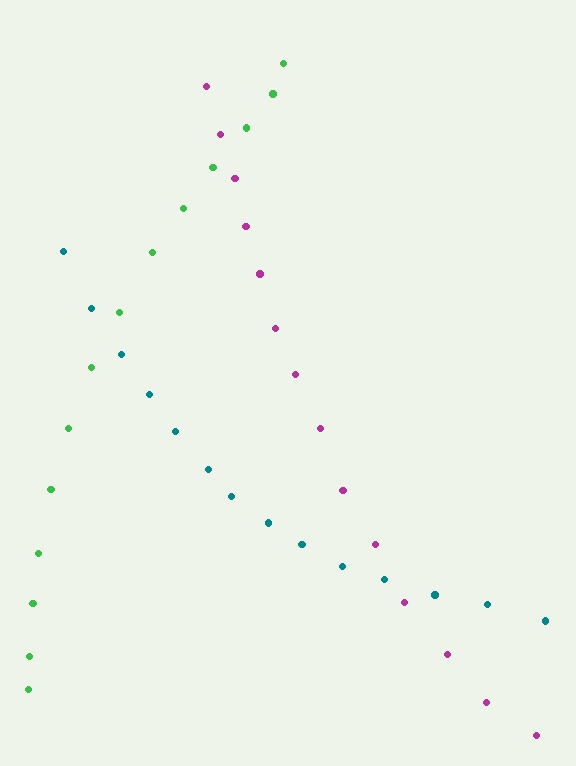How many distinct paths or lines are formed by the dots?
There are 3 distinct paths.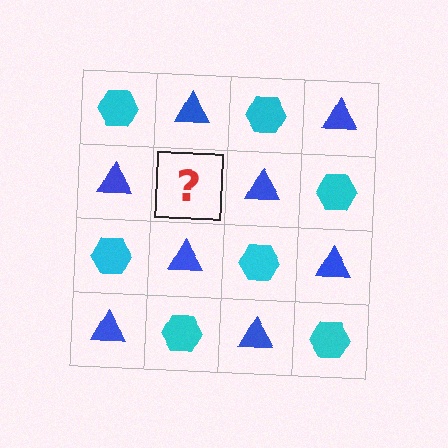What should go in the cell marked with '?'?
The missing cell should contain a cyan hexagon.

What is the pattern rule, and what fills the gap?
The rule is that it alternates cyan hexagon and blue triangle in a checkerboard pattern. The gap should be filled with a cyan hexagon.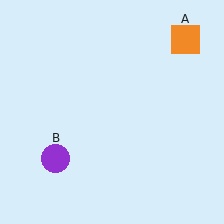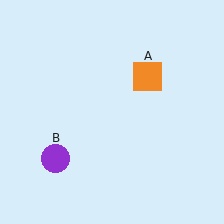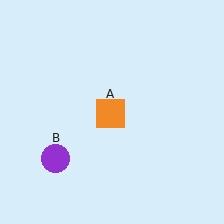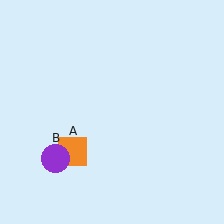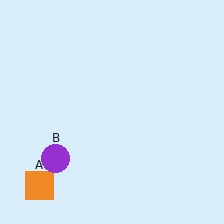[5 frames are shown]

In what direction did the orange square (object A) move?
The orange square (object A) moved down and to the left.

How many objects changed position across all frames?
1 object changed position: orange square (object A).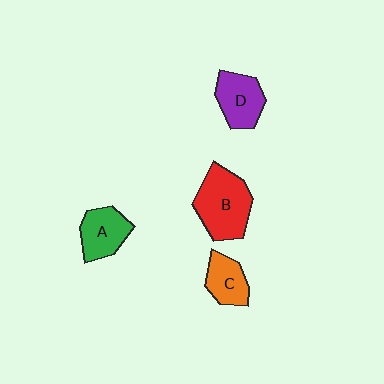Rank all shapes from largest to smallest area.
From largest to smallest: B (red), D (purple), A (green), C (orange).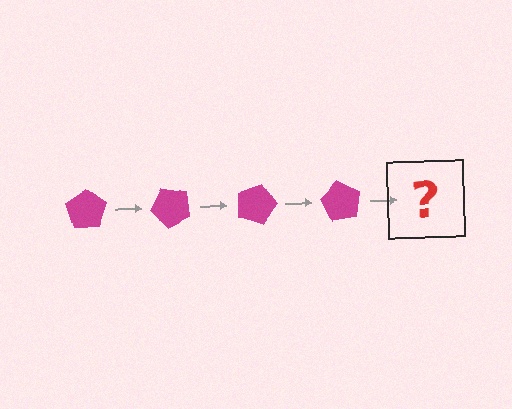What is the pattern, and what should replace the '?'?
The pattern is that the pentagon rotates 45 degrees each step. The '?' should be a magenta pentagon rotated 180 degrees.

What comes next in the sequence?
The next element should be a magenta pentagon rotated 180 degrees.